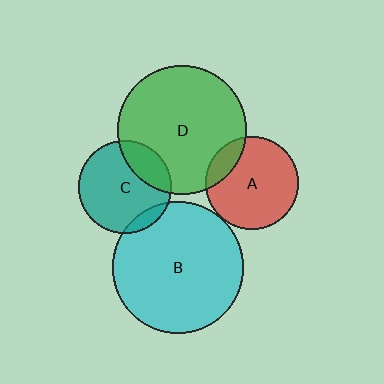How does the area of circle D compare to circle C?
Approximately 1.9 times.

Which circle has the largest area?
Circle B (cyan).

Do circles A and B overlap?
Yes.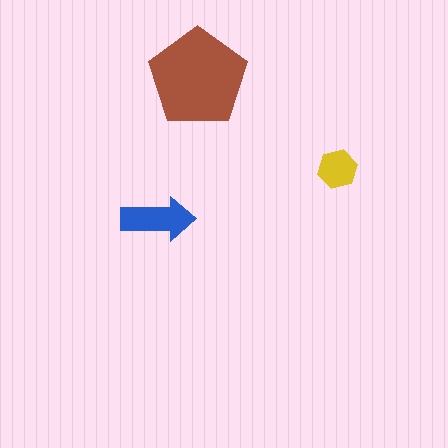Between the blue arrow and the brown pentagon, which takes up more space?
The brown pentagon.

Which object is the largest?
The brown pentagon.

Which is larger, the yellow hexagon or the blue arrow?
The blue arrow.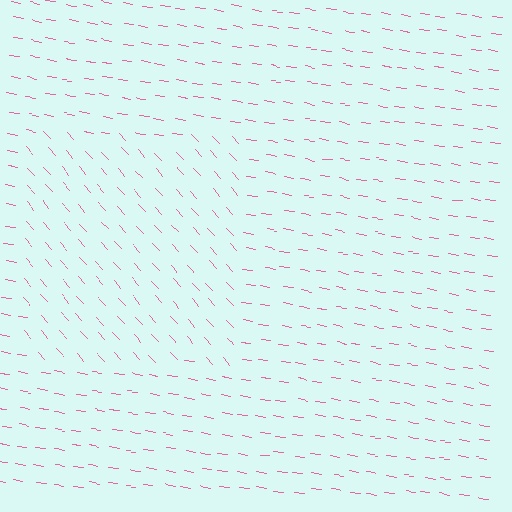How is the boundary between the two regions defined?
The boundary is defined purely by a change in line orientation (approximately 39 degrees difference). All lines are the same color and thickness.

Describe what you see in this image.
The image is filled with small pink line segments. A rectangle region in the image has lines oriented differently from the surrounding lines, creating a visible texture boundary.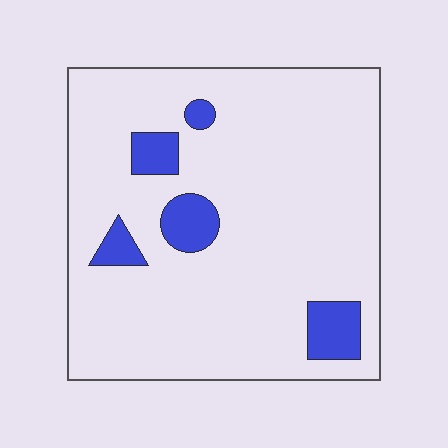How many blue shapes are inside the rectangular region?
5.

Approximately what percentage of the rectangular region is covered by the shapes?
Approximately 10%.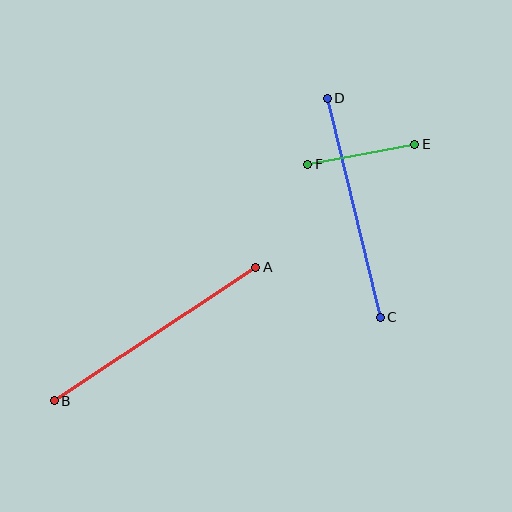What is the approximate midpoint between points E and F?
The midpoint is at approximately (361, 154) pixels.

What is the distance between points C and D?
The distance is approximately 226 pixels.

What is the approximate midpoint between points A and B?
The midpoint is at approximately (155, 334) pixels.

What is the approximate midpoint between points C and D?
The midpoint is at approximately (354, 208) pixels.